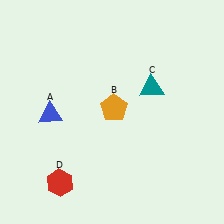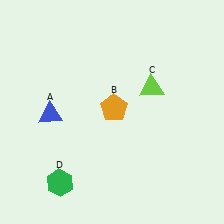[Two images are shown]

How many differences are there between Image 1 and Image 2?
There are 2 differences between the two images.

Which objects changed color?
C changed from teal to lime. D changed from red to green.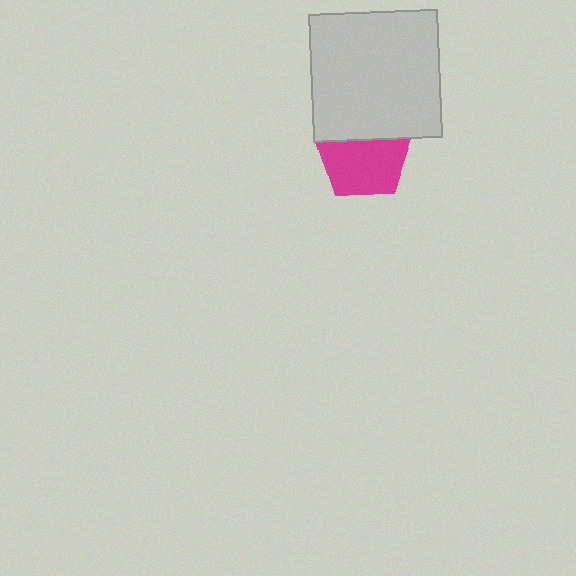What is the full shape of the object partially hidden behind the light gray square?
The partially hidden object is a magenta pentagon.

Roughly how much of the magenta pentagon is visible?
Most of it is visible (roughly 68%).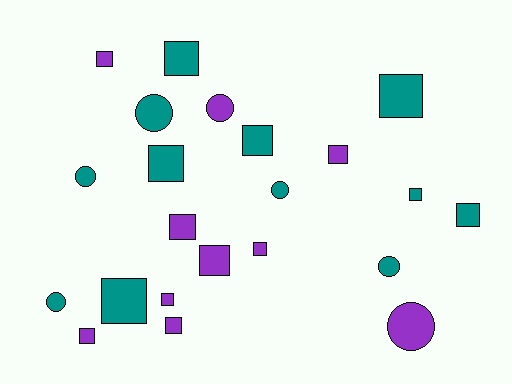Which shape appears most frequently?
Square, with 15 objects.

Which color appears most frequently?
Teal, with 12 objects.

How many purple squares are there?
There are 8 purple squares.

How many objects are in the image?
There are 22 objects.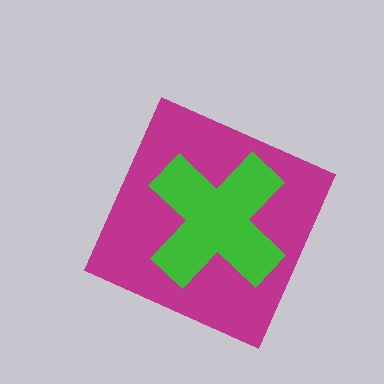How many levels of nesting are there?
2.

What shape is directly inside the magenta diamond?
The green cross.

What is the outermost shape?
The magenta diamond.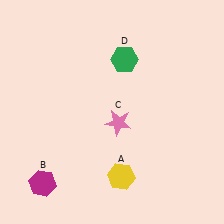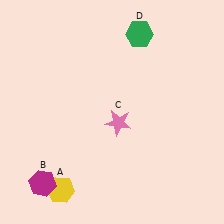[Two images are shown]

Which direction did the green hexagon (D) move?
The green hexagon (D) moved up.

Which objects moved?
The objects that moved are: the yellow hexagon (A), the green hexagon (D).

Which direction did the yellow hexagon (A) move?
The yellow hexagon (A) moved left.